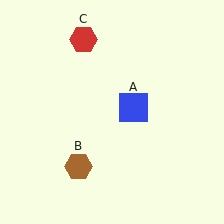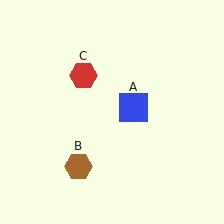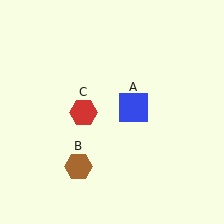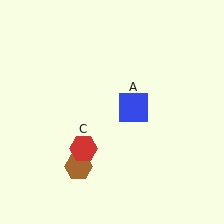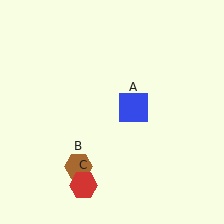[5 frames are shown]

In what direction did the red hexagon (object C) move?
The red hexagon (object C) moved down.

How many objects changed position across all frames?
1 object changed position: red hexagon (object C).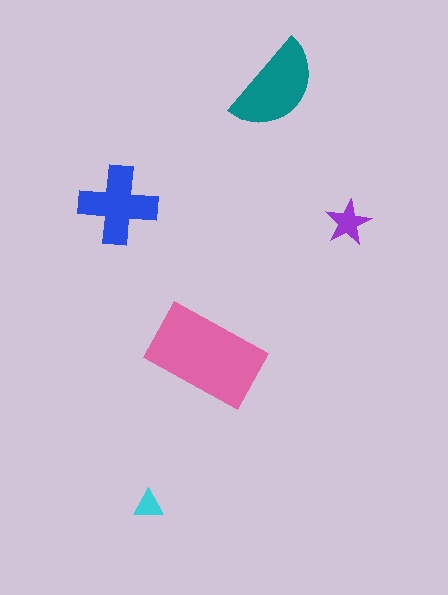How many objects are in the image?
There are 5 objects in the image.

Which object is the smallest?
The cyan triangle.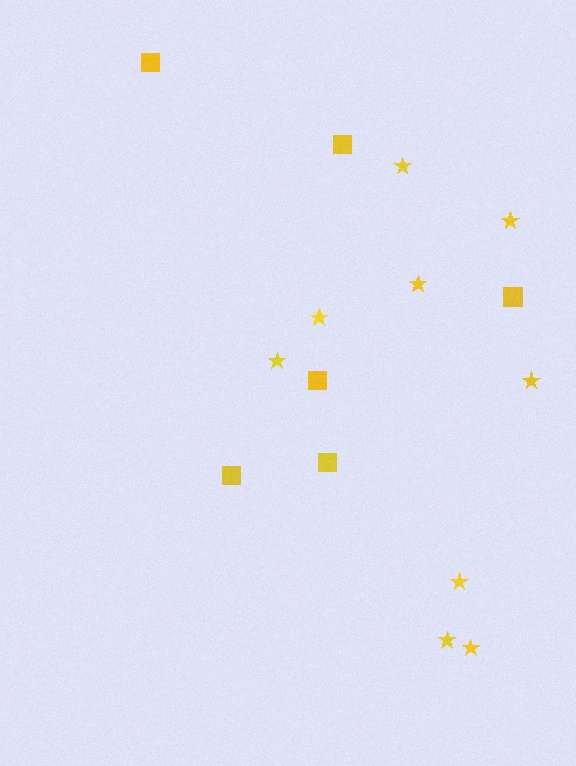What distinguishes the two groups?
There are 2 groups: one group of squares (6) and one group of stars (9).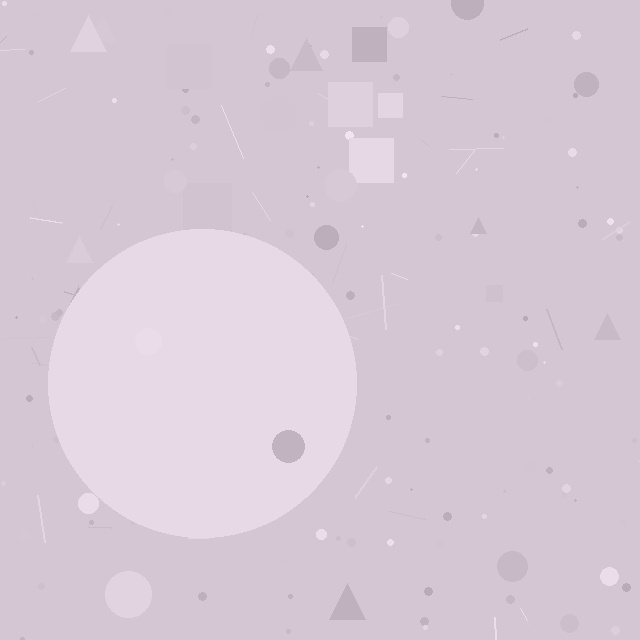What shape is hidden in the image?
A circle is hidden in the image.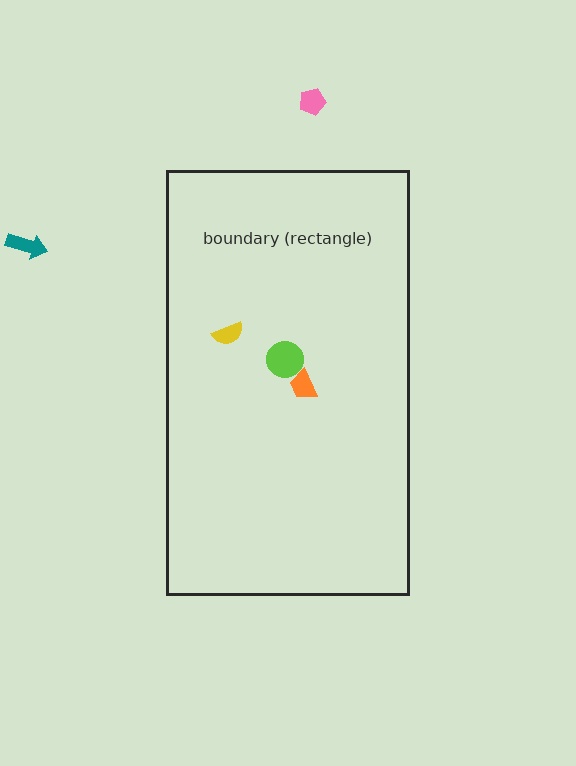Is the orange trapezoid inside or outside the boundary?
Inside.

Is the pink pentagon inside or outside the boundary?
Outside.